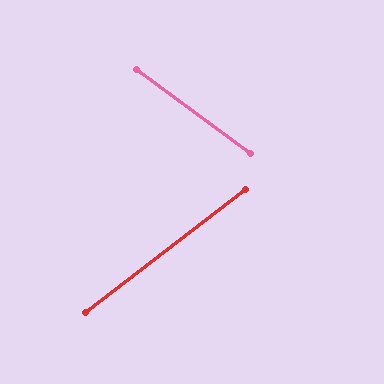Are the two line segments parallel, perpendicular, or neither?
Neither parallel nor perpendicular — they differ by about 74°.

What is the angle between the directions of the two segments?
Approximately 74 degrees.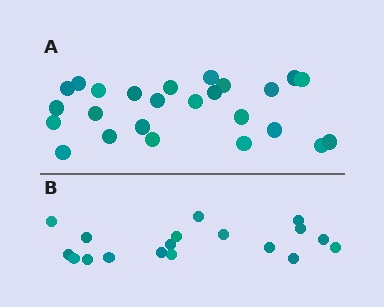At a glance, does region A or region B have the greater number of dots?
Region A (the top region) has more dots.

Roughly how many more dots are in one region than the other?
Region A has roughly 8 or so more dots than region B.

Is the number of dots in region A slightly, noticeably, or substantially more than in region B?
Region A has noticeably more, but not dramatically so. The ratio is roughly 1.4 to 1.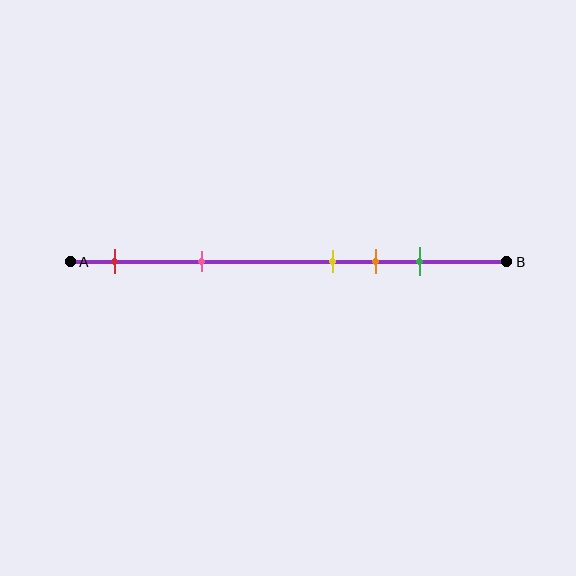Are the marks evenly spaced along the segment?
No, the marks are not evenly spaced.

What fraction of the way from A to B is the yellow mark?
The yellow mark is approximately 60% (0.6) of the way from A to B.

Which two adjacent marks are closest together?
The yellow and orange marks are the closest adjacent pair.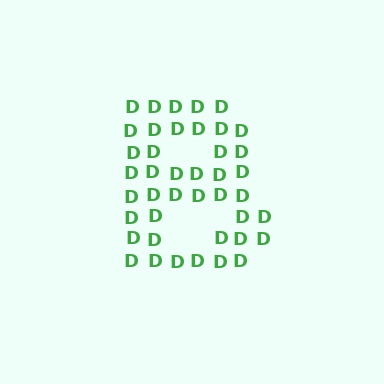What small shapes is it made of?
It is made of small letter D's.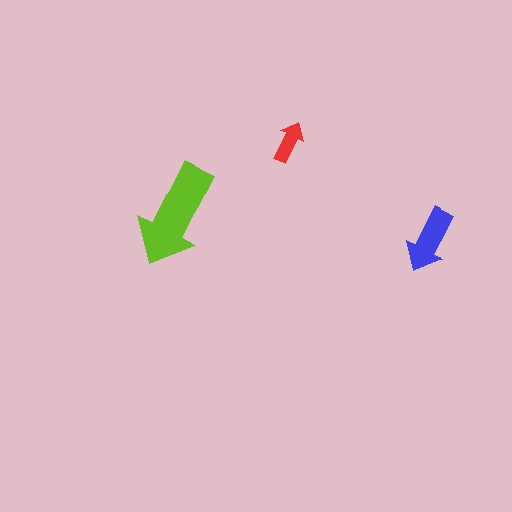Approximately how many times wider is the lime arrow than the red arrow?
About 2.5 times wider.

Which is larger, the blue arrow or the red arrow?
The blue one.